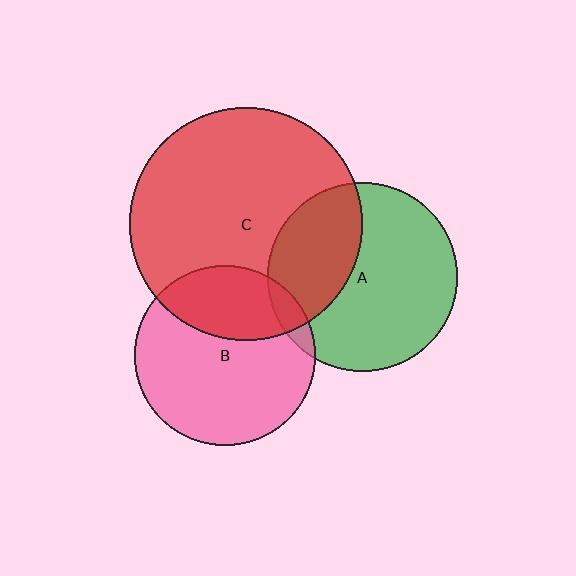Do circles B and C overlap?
Yes.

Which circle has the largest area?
Circle C (red).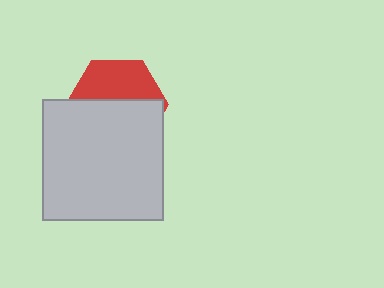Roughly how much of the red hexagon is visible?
A small part of it is visible (roughly 43%).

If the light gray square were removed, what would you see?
You would see the complete red hexagon.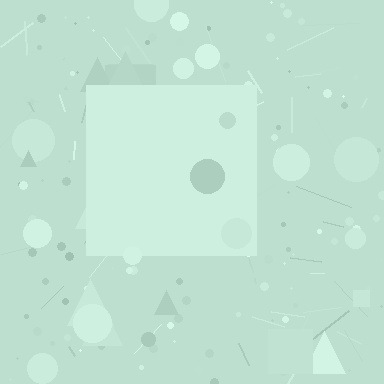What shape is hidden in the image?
A square is hidden in the image.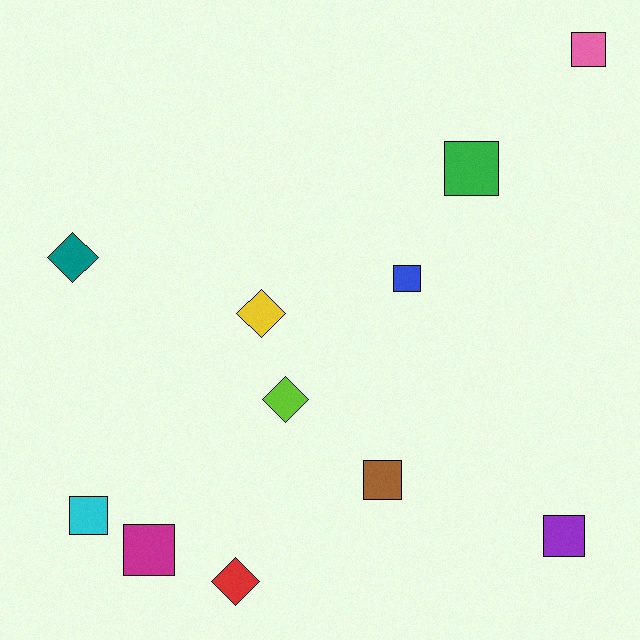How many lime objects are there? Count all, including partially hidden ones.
There is 1 lime object.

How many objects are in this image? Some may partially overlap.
There are 11 objects.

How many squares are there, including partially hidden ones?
There are 7 squares.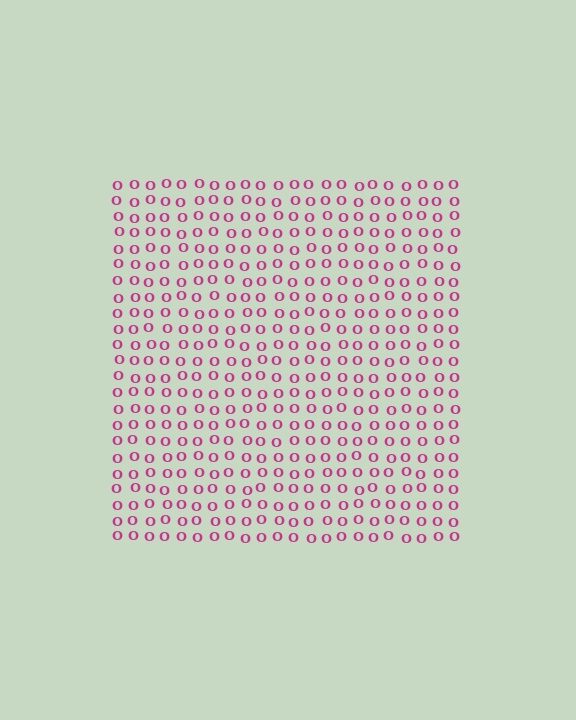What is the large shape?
The large shape is a square.